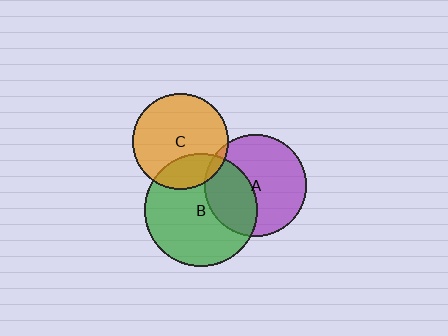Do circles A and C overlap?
Yes.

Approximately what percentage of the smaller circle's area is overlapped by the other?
Approximately 5%.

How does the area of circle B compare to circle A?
Approximately 1.2 times.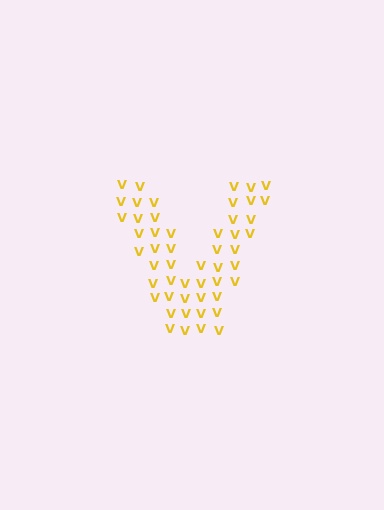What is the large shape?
The large shape is the letter V.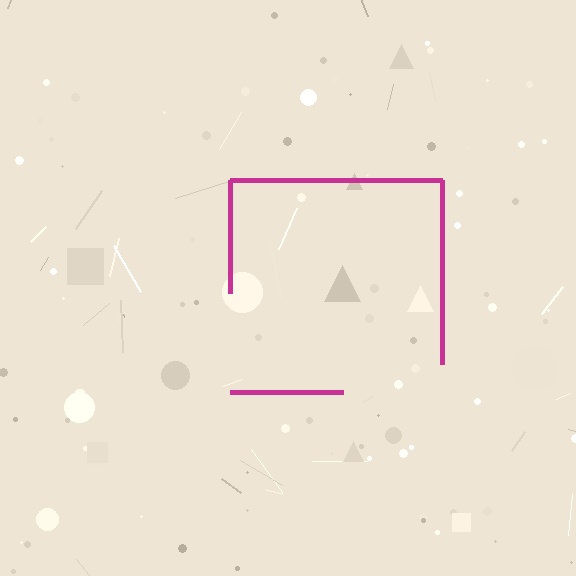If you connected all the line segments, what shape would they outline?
They would outline a square.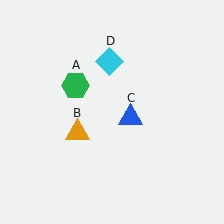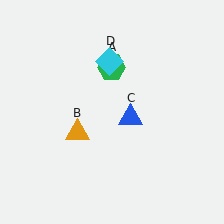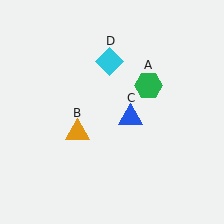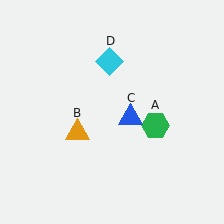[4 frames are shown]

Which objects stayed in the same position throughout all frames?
Orange triangle (object B) and blue triangle (object C) and cyan diamond (object D) remained stationary.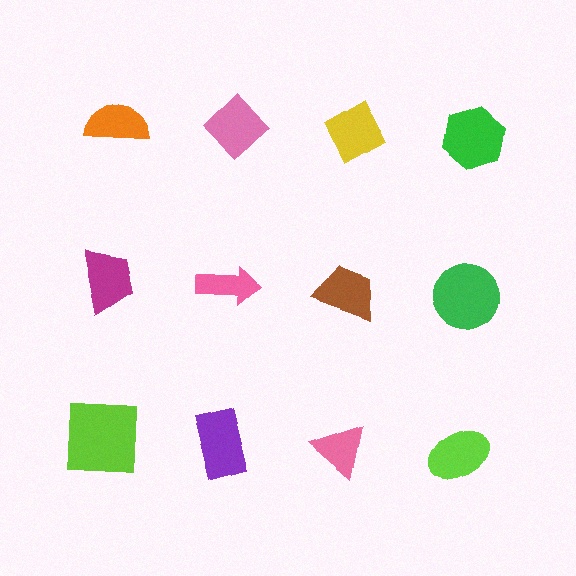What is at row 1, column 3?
A yellow diamond.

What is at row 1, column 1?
An orange semicircle.